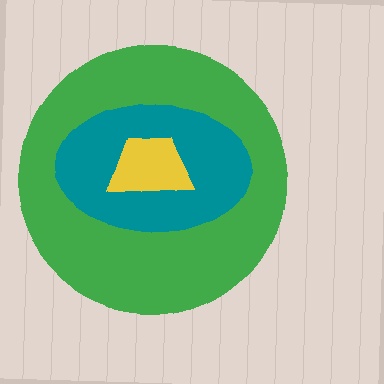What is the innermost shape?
The yellow trapezoid.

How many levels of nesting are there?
3.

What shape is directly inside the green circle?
The teal ellipse.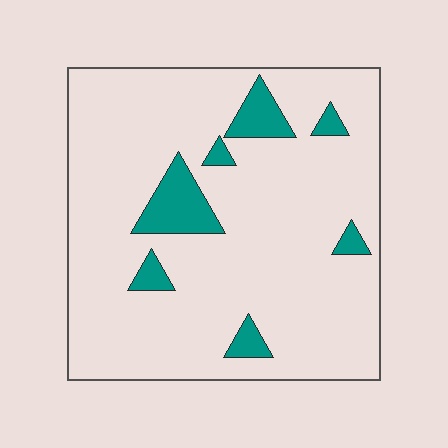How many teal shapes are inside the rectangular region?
7.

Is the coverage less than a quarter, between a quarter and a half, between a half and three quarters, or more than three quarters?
Less than a quarter.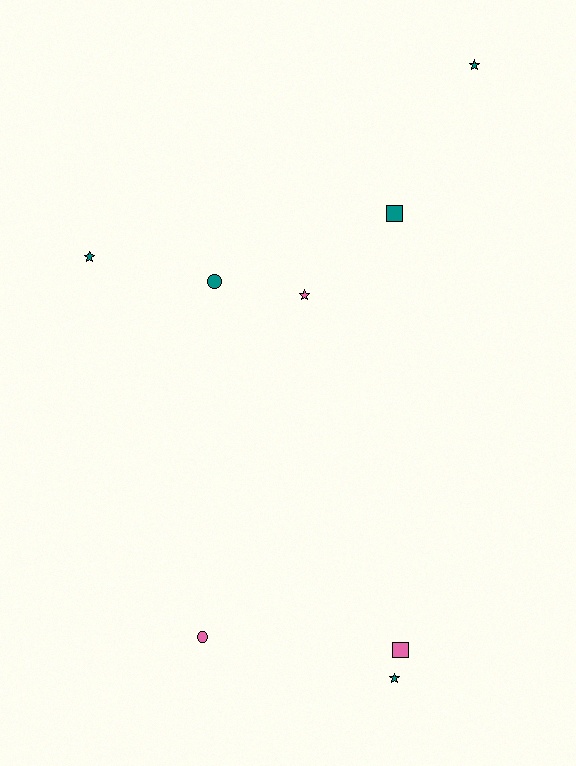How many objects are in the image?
There are 8 objects.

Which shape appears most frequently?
Star, with 4 objects.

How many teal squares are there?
There is 1 teal square.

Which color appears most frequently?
Teal, with 5 objects.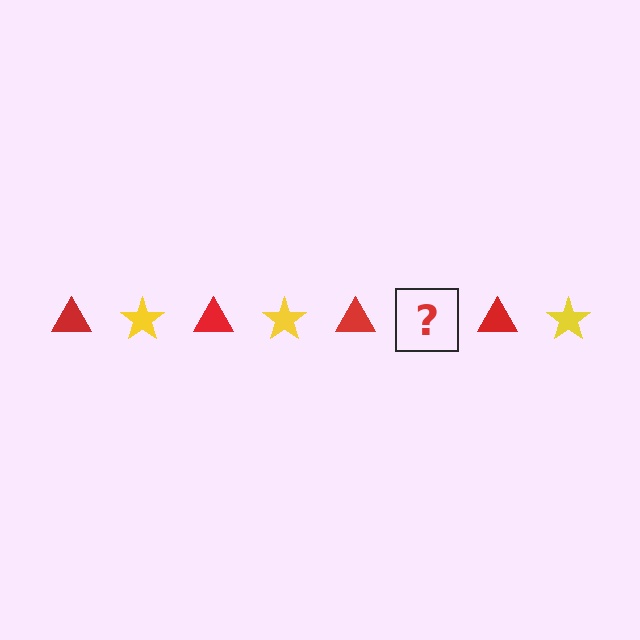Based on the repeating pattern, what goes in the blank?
The blank should be a yellow star.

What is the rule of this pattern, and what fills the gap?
The rule is that the pattern alternates between red triangle and yellow star. The gap should be filled with a yellow star.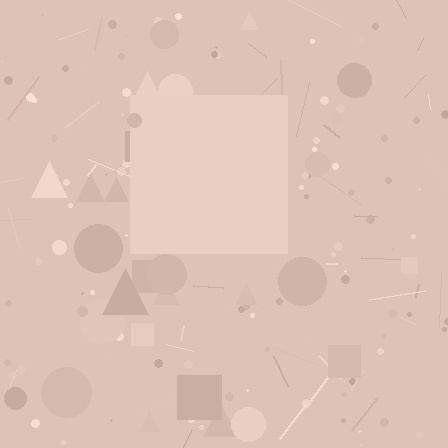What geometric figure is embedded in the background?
A square is embedded in the background.